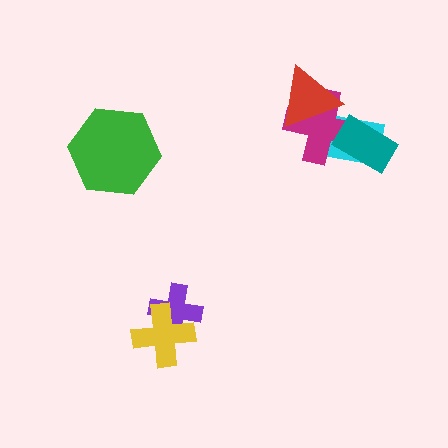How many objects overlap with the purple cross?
1 object overlaps with the purple cross.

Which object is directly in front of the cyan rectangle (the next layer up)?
The magenta cross is directly in front of the cyan rectangle.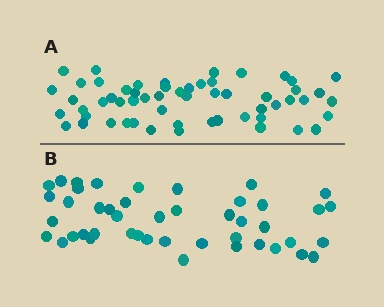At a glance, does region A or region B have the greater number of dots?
Region A (the top region) has more dots.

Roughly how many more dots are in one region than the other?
Region A has roughly 12 or so more dots than region B.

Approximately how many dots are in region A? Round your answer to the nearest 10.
About 60 dots. (The exact count is 57, which rounds to 60.)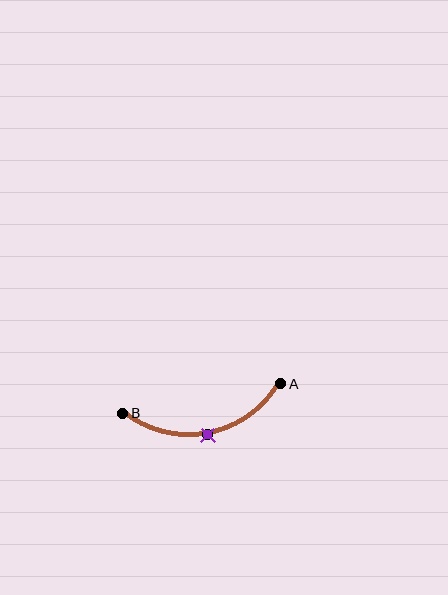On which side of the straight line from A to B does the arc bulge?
The arc bulges below the straight line connecting A and B.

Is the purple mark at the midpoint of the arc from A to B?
Yes. The purple mark lies on the arc at equal arc-length from both A and B — it is the arc midpoint.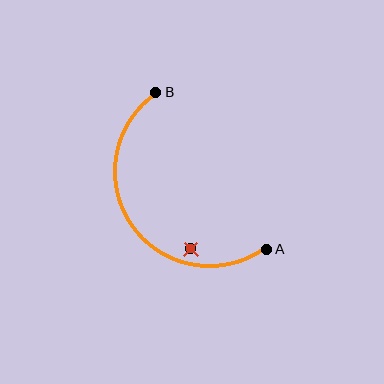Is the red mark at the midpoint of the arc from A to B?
No — the red mark does not lie on the arc at all. It sits slightly inside the curve.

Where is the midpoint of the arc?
The arc midpoint is the point on the curve farthest from the straight line joining A and B. It sits below and to the left of that line.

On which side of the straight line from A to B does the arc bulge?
The arc bulges below and to the left of the straight line connecting A and B.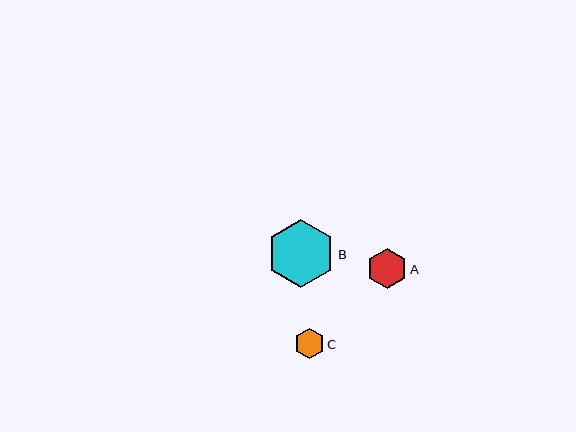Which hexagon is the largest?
Hexagon B is the largest with a size of approximately 68 pixels.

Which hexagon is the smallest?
Hexagon C is the smallest with a size of approximately 30 pixels.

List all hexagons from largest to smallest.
From largest to smallest: B, A, C.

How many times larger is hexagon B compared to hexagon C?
Hexagon B is approximately 2.2 times the size of hexagon C.